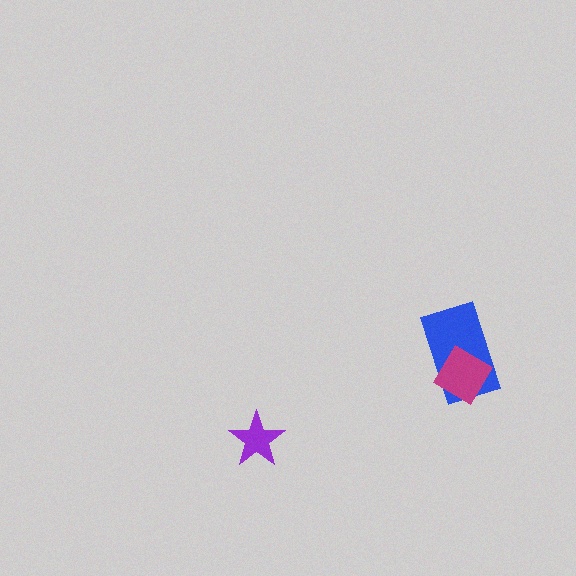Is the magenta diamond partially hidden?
No, no other shape covers it.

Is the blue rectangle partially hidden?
Yes, it is partially covered by another shape.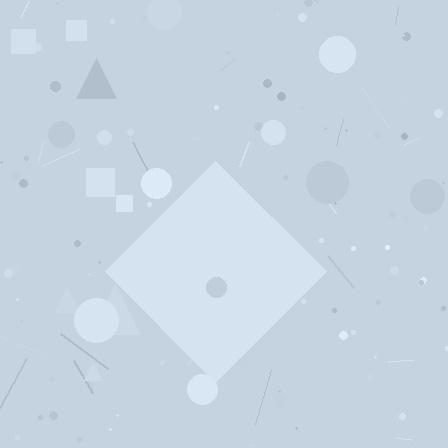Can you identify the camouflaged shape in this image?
The camouflaged shape is a diamond.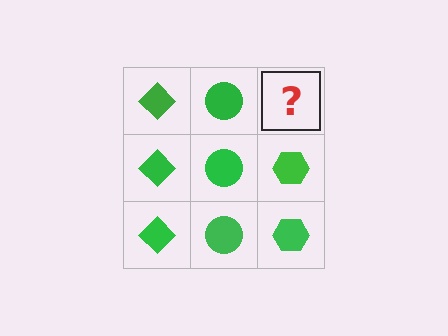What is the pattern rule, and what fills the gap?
The rule is that each column has a consistent shape. The gap should be filled with a green hexagon.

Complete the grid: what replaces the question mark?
The question mark should be replaced with a green hexagon.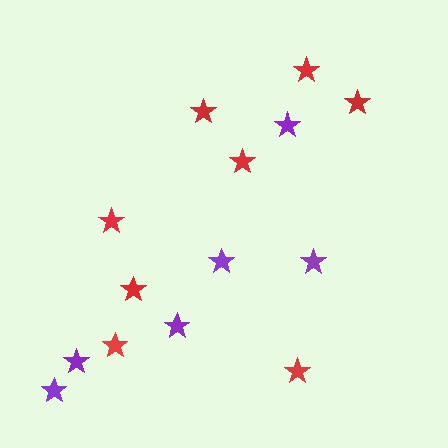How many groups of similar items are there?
There are 2 groups: one group of purple stars (6) and one group of red stars (8).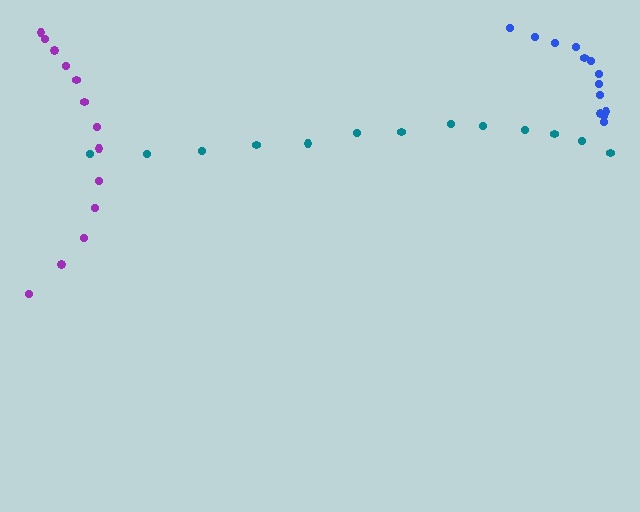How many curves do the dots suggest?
There are 3 distinct paths.